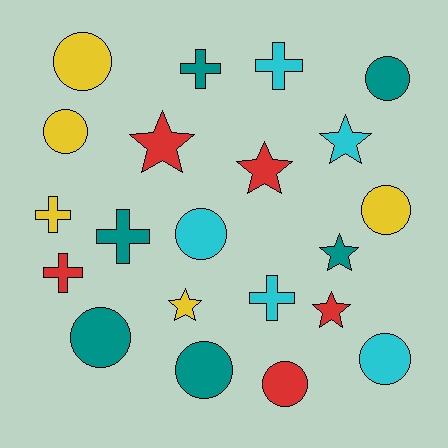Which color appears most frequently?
Teal, with 6 objects.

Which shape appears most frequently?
Circle, with 9 objects.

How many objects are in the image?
There are 21 objects.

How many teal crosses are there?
There are 2 teal crosses.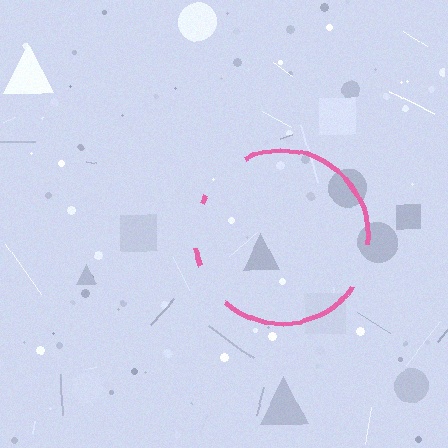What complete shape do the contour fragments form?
The contour fragments form a circle.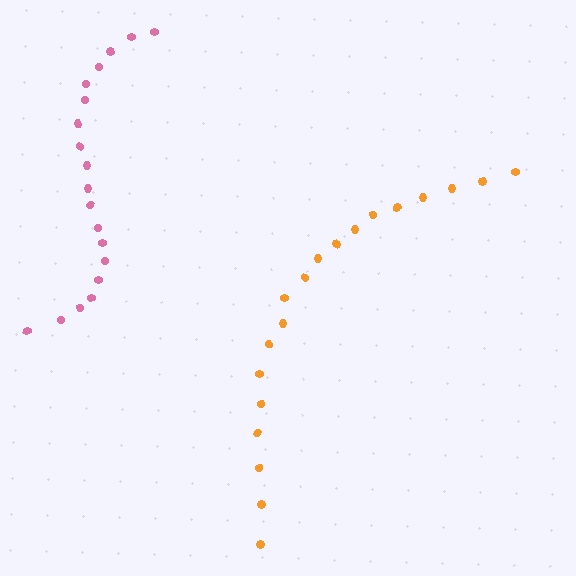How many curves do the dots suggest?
There are 2 distinct paths.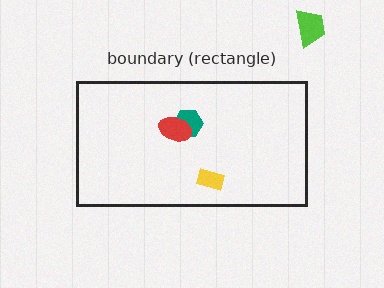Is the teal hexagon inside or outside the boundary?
Inside.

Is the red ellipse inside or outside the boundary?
Inside.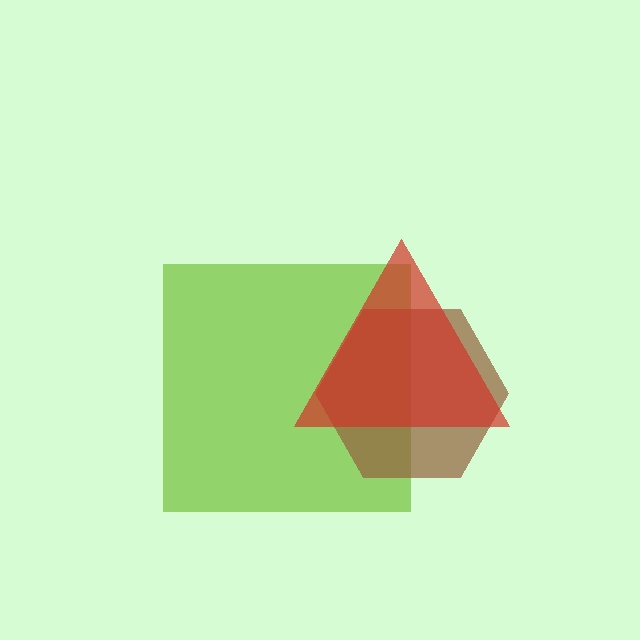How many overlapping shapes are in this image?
There are 3 overlapping shapes in the image.